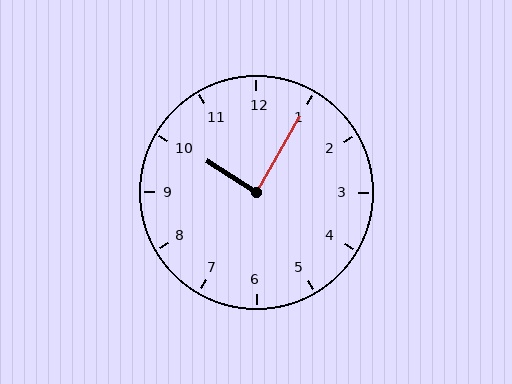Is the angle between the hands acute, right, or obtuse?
It is right.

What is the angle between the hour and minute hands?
Approximately 88 degrees.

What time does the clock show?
10:05.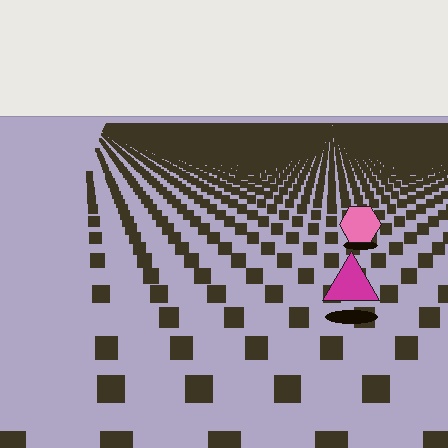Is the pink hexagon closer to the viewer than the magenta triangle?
No. The magenta triangle is closer — you can tell from the texture gradient: the ground texture is coarser near it.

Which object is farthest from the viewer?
The pink hexagon is farthest from the viewer. It appears smaller and the ground texture around it is denser.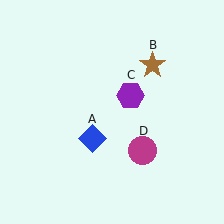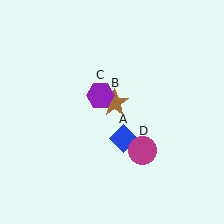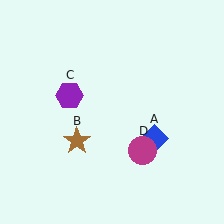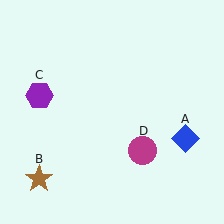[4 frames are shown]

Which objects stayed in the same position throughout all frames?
Magenta circle (object D) remained stationary.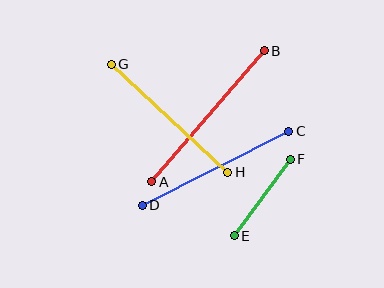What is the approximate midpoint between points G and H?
The midpoint is at approximately (169, 118) pixels.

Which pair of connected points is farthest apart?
Points A and B are farthest apart.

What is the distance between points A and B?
The distance is approximately 173 pixels.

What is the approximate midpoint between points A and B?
The midpoint is at approximately (208, 116) pixels.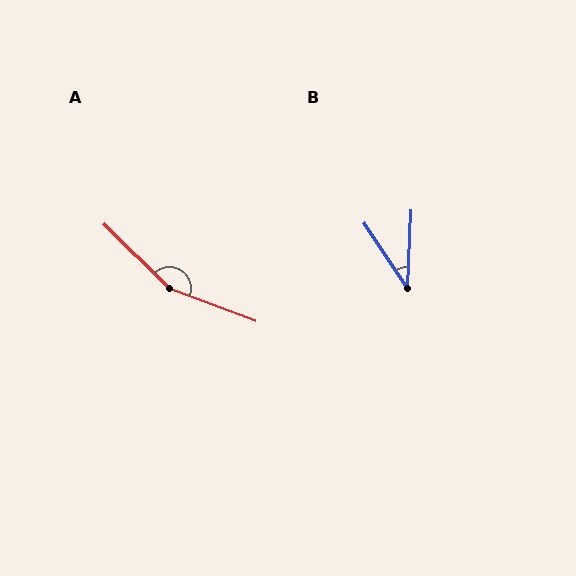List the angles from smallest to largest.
B (36°), A (156°).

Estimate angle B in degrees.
Approximately 36 degrees.